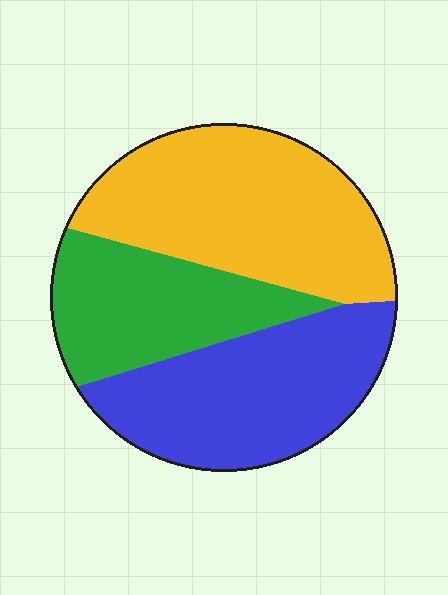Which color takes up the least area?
Green, at roughly 25%.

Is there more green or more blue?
Blue.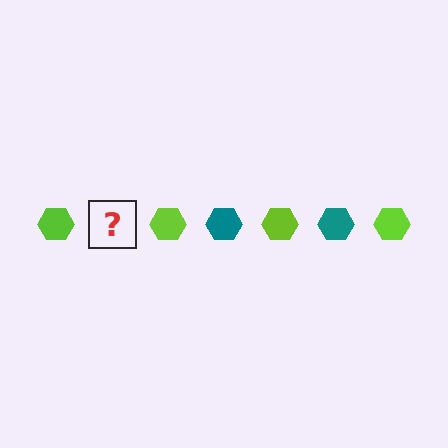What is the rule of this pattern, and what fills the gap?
The rule is that the pattern cycles through lime, teal hexagons. The gap should be filled with a teal hexagon.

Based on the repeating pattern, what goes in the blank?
The blank should be a teal hexagon.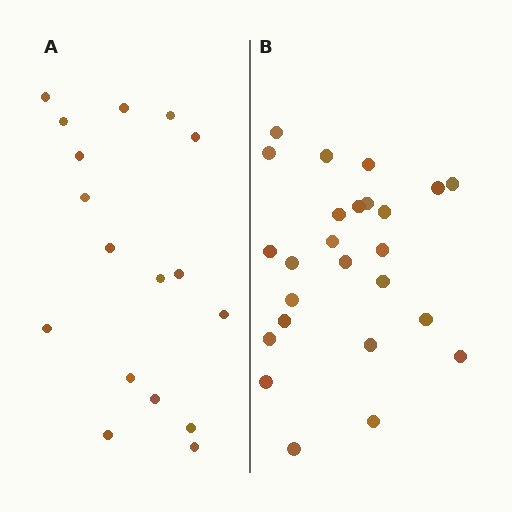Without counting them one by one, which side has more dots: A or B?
Region B (the right region) has more dots.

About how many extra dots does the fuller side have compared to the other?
Region B has roughly 8 or so more dots than region A.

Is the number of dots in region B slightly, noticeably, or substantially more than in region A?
Region B has substantially more. The ratio is roughly 1.5 to 1.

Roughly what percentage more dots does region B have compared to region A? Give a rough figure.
About 45% more.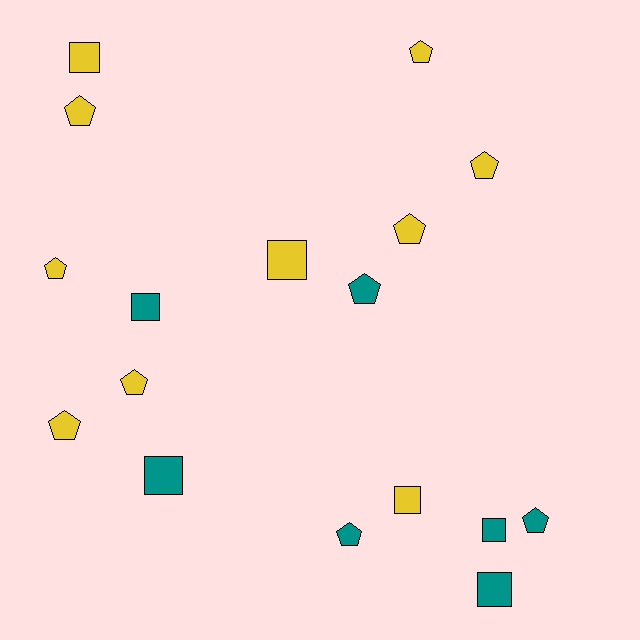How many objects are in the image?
There are 17 objects.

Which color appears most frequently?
Yellow, with 10 objects.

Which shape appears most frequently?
Pentagon, with 10 objects.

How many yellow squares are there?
There are 3 yellow squares.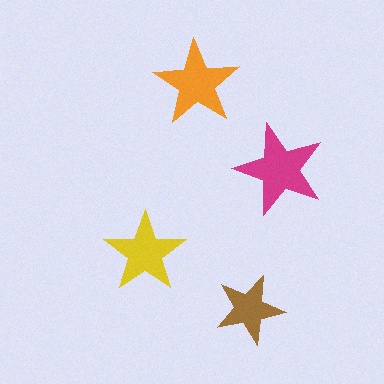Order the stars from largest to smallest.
the magenta one, the orange one, the yellow one, the brown one.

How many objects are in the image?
There are 4 objects in the image.